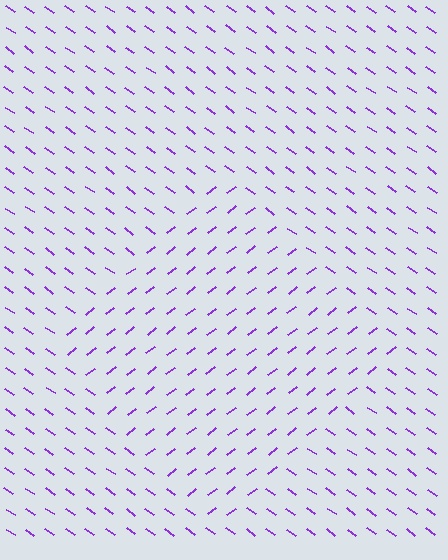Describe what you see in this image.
The image is filled with small purple line segments. A diamond region in the image has lines oriented differently from the surrounding lines, creating a visible texture boundary.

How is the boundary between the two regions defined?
The boundary is defined purely by a change in line orientation (approximately 72 degrees difference). All lines are the same color and thickness.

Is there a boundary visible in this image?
Yes, there is a texture boundary formed by a change in line orientation.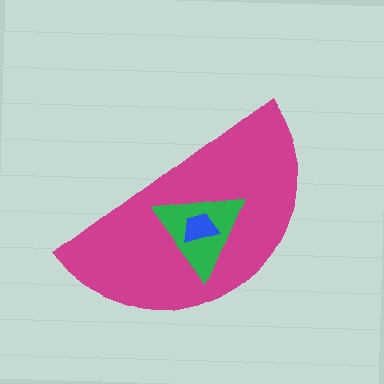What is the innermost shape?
The blue trapezoid.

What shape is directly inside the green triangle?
The blue trapezoid.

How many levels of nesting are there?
3.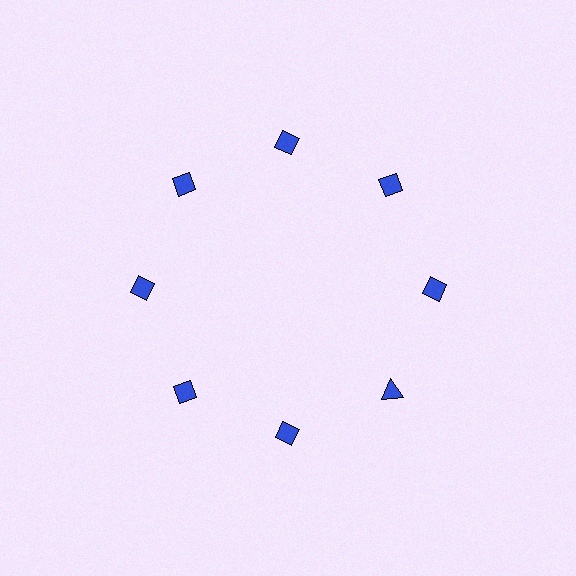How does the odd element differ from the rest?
It has a different shape: triangle instead of diamond.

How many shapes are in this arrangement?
There are 8 shapes arranged in a ring pattern.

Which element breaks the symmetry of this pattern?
The blue triangle at roughly the 4 o'clock position breaks the symmetry. All other shapes are blue diamonds.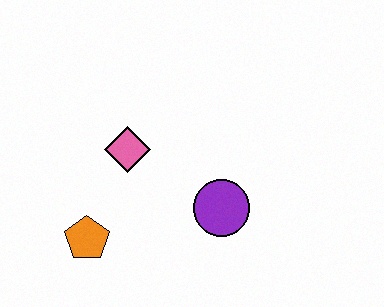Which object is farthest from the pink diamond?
The purple circle is farthest from the pink diamond.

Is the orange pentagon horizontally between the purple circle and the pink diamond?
No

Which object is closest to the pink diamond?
The orange pentagon is closest to the pink diamond.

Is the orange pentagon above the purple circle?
No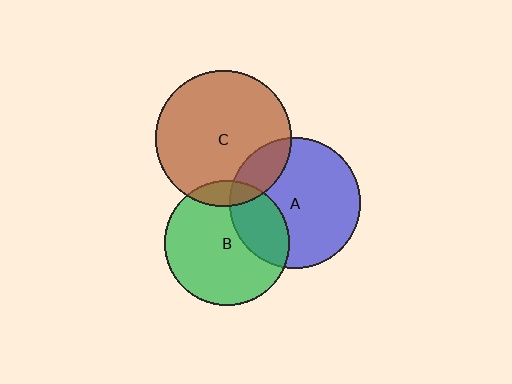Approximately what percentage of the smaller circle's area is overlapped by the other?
Approximately 10%.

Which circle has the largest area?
Circle C (brown).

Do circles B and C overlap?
Yes.